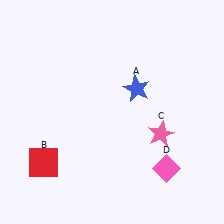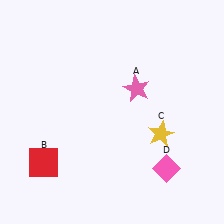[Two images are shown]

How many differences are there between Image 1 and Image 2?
There are 2 differences between the two images.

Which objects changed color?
A changed from blue to pink. C changed from pink to yellow.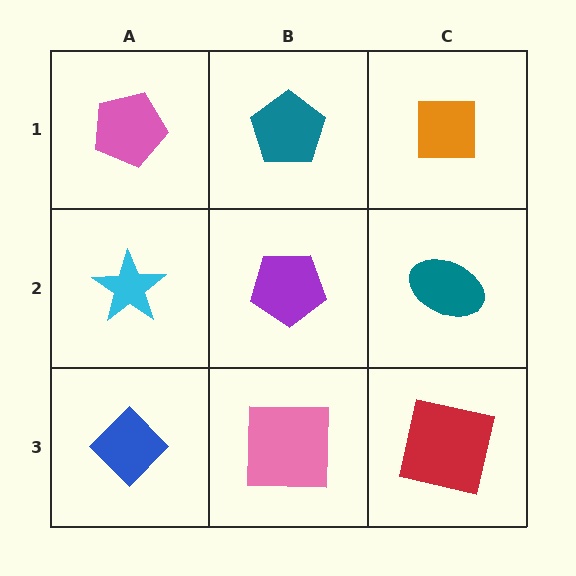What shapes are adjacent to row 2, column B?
A teal pentagon (row 1, column B), a pink square (row 3, column B), a cyan star (row 2, column A), a teal ellipse (row 2, column C).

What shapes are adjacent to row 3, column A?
A cyan star (row 2, column A), a pink square (row 3, column B).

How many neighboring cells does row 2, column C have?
3.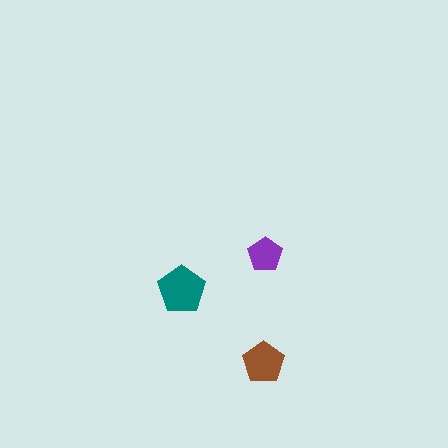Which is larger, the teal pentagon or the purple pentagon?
The teal one.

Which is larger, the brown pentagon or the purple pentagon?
The brown one.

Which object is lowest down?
The brown pentagon is bottommost.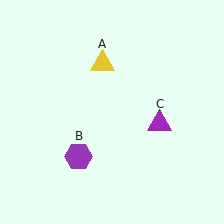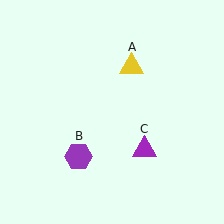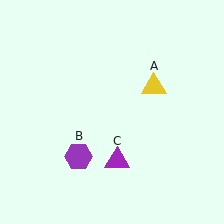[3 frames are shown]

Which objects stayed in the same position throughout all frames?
Purple hexagon (object B) remained stationary.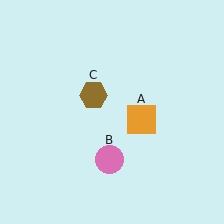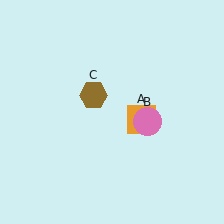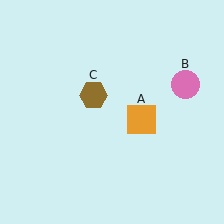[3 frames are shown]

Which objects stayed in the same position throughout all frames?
Orange square (object A) and brown hexagon (object C) remained stationary.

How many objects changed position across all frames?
1 object changed position: pink circle (object B).